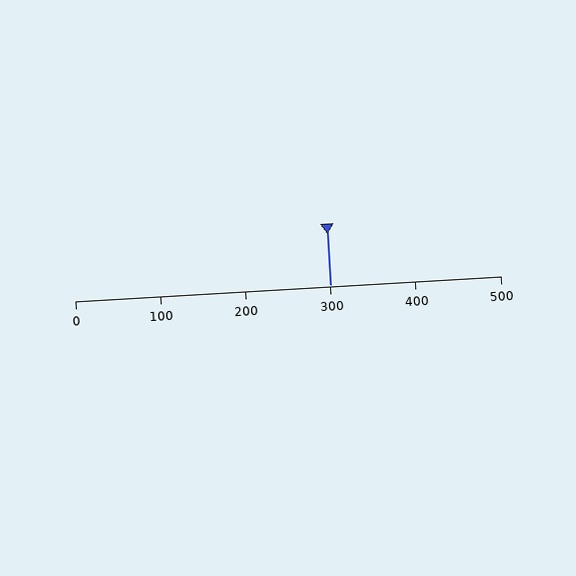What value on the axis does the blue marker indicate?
The marker indicates approximately 300.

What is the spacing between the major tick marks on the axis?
The major ticks are spaced 100 apart.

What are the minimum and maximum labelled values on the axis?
The axis runs from 0 to 500.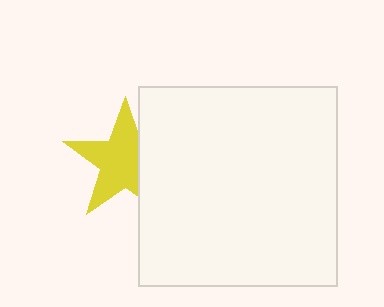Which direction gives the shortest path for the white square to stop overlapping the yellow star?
Moving right gives the shortest separation.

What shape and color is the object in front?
The object in front is a white square.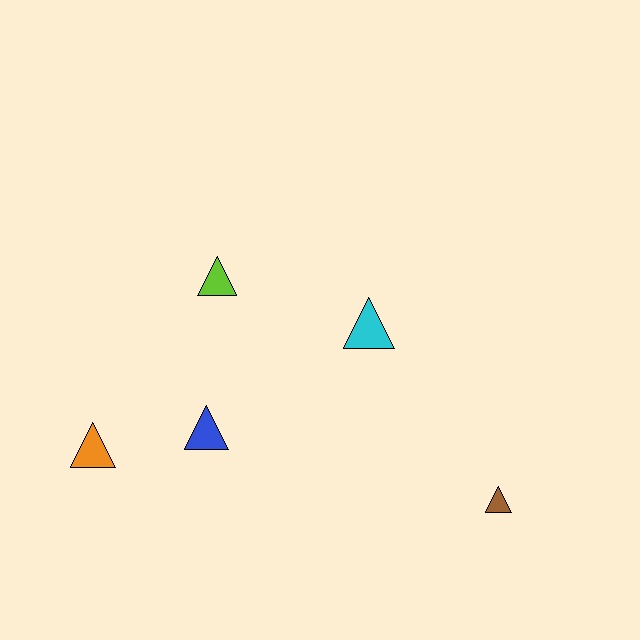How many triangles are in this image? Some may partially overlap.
There are 5 triangles.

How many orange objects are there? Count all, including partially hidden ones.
There is 1 orange object.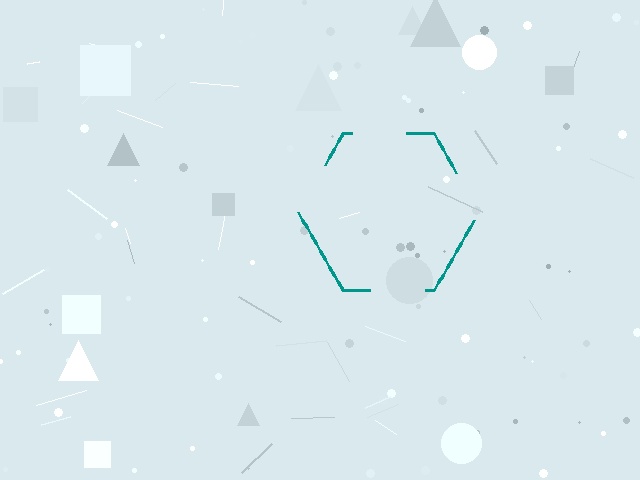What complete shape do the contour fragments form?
The contour fragments form a hexagon.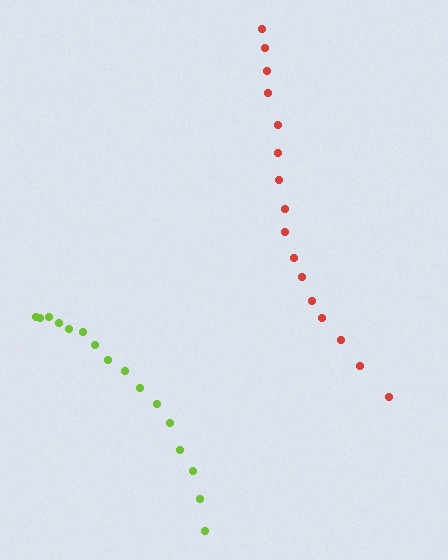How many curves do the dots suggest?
There are 2 distinct paths.